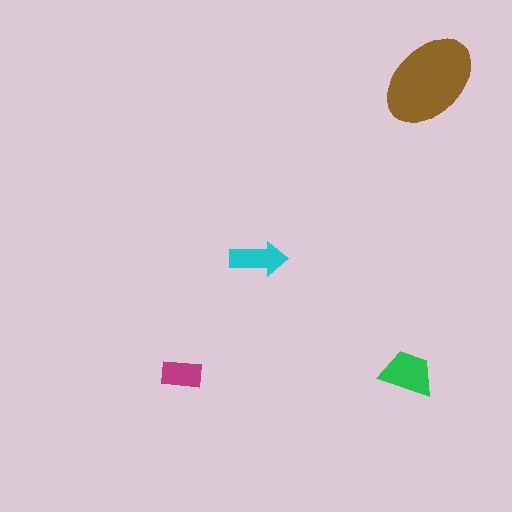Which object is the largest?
The brown ellipse.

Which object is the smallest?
The magenta rectangle.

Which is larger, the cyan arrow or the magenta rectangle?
The cyan arrow.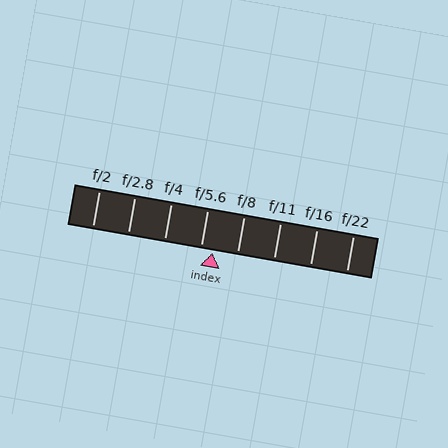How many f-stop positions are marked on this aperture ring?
There are 8 f-stop positions marked.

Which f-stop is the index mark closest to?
The index mark is closest to f/5.6.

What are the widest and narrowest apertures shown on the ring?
The widest aperture shown is f/2 and the narrowest is f/22.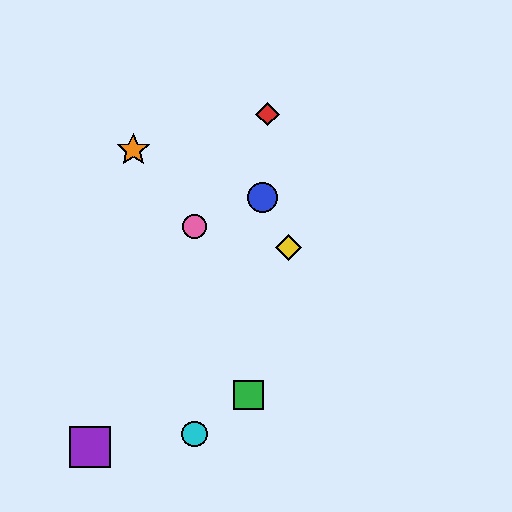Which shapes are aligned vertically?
The cyan circle, the pink circle are aligned vertically.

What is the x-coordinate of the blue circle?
The blue circle is at x≈262.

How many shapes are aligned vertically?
2 shapes (the cyan circle, the pink circle) are aligned vertically.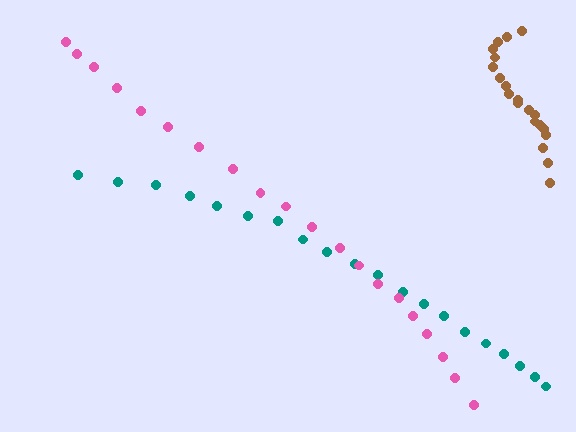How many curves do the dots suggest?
There are 3 distinct paths.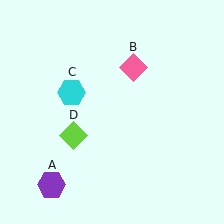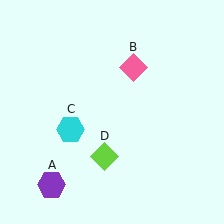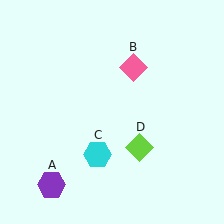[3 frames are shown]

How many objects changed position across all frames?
2 objects changed position: cyan hexagon (object C), lime diamond (object D).